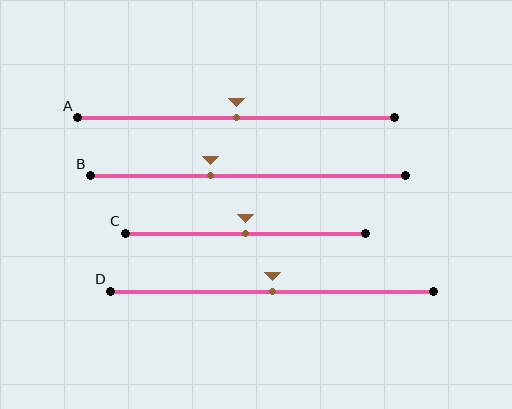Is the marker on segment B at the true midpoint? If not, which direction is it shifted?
No, the marker on segment B is shifted to the left by about 12% of the segment length.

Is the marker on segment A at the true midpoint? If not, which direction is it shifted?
Yes, the marker on segment A is at the true midpoint.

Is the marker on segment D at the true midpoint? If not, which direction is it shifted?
Yes, the marker on segment D is at the true midpoint.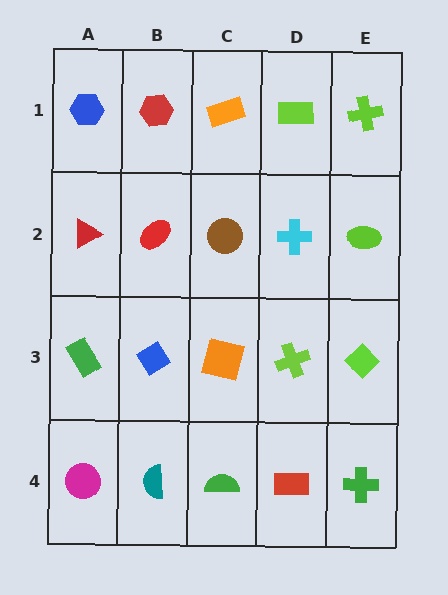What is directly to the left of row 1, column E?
A lime rectangle.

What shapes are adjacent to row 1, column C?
A brown circle (row 2, column C), a red hexagon (row 1, column B), a lime rectangle (row 1, column D).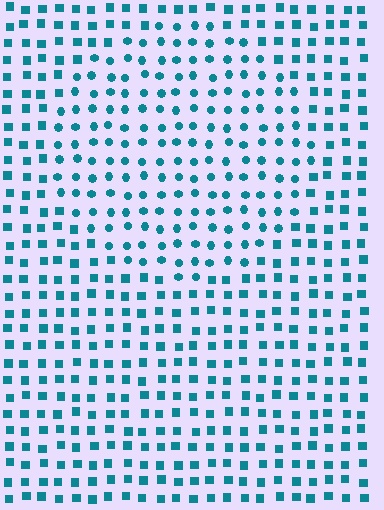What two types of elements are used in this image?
The image uses circles inside the circle region and squares outside it.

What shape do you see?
I see a circle.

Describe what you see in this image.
The image is filled with small teal elements arranged in a uniform grid. A circle-shaped region contains circles, while the surrounding area contains squares. The boundary is defined purely by the change in element shape.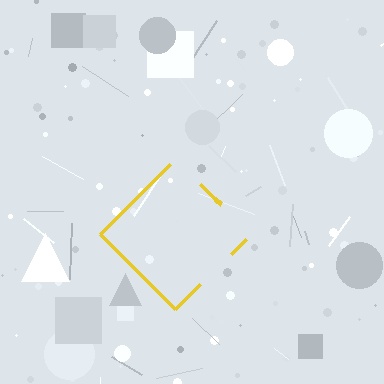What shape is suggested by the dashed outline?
The dashed outline suggests a diamond.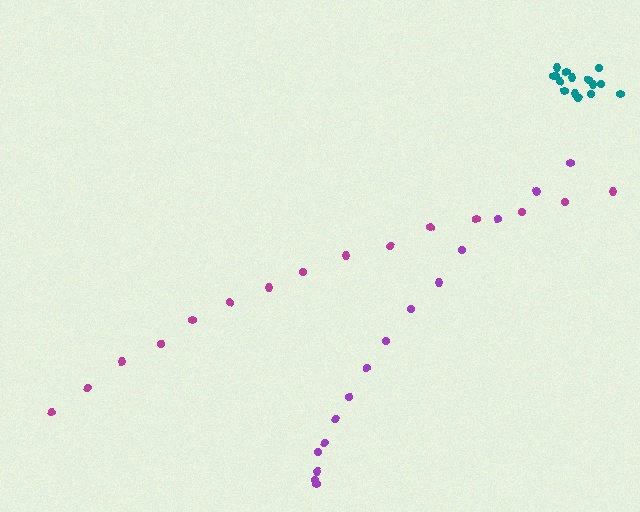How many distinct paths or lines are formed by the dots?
There are 3 distinct paths.